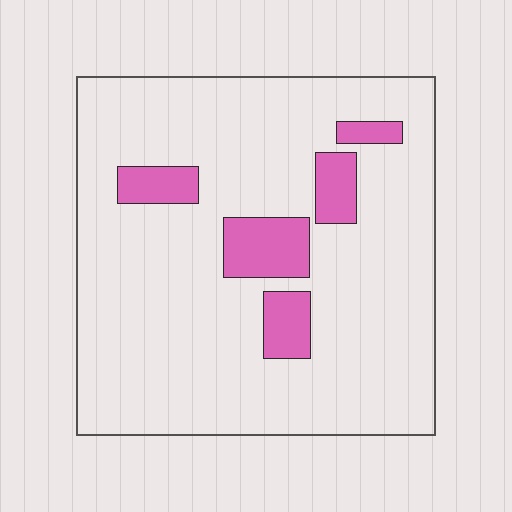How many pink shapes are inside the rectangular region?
5.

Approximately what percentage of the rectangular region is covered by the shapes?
Approximately 15%.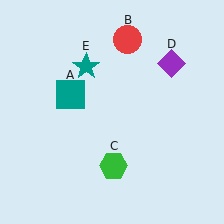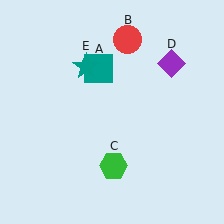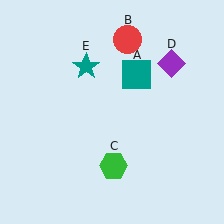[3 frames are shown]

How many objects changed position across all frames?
1 object changed position: teal square (object A).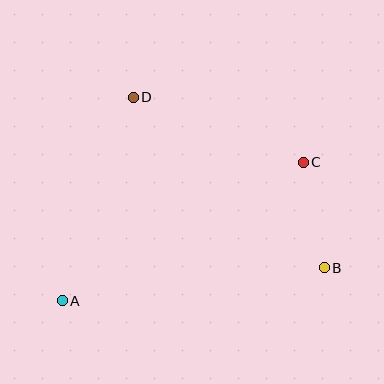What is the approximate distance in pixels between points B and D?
The distance between B and D is approximately 256 pixels.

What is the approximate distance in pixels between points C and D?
The distance between C and D is approximately 182 pixels.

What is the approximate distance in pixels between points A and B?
The distance between A and B is approximately 264 pixels.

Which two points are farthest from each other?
Points A and C are farthest from each other.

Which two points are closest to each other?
Points B and C are closest to each other.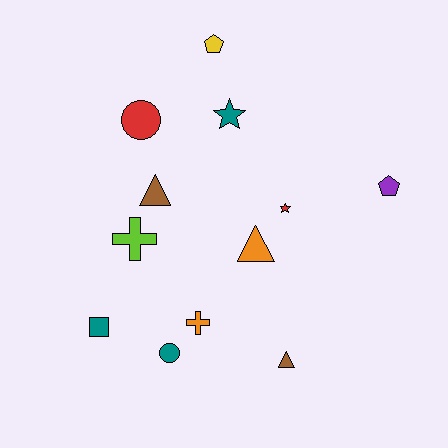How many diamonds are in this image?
There are no diamonds.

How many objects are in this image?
There are 12 objects.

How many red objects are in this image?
There are 2 red objects.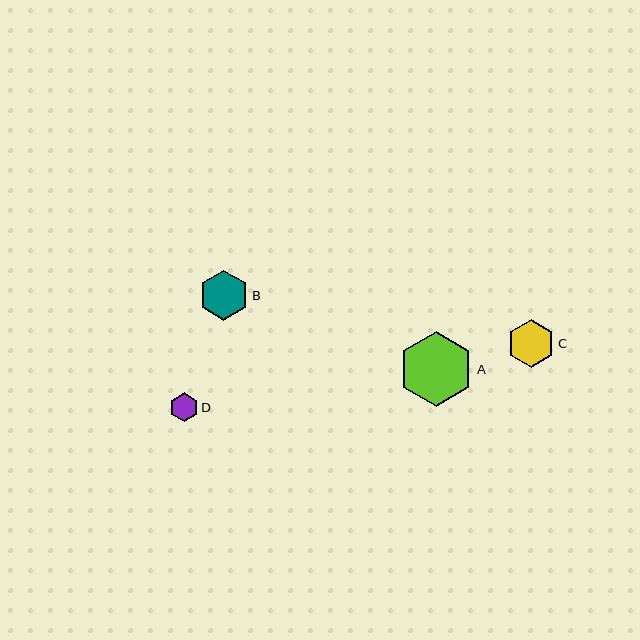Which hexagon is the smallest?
Hexagon D is the smallest with a size of approximately 28 pixels.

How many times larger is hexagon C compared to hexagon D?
Hexagon C is approximately 1.7 times the size of hexagon D.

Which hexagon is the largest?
Hexagon A is the largest with a size of approximately 75 pixels.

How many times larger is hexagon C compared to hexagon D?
Hexagon C is approximately 1.7 times the size of hexagon D.